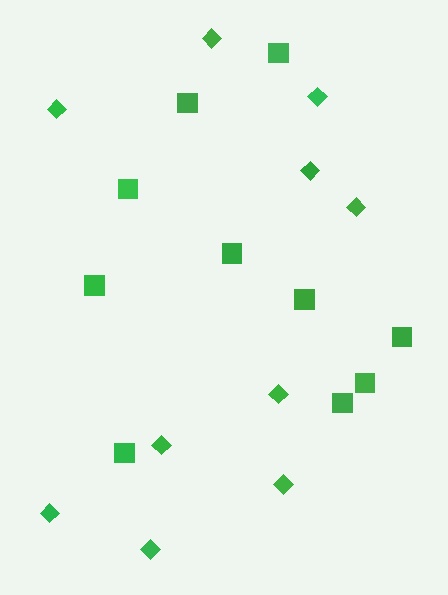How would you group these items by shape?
There are 2 groups: one group of squares (10) and one group of diamonds (10).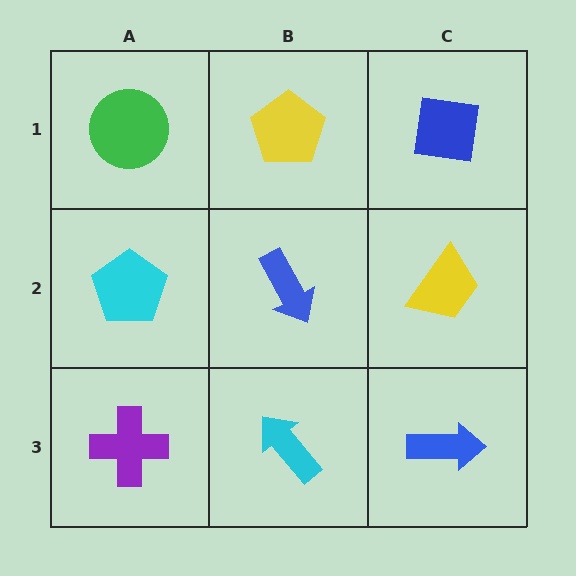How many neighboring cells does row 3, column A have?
2.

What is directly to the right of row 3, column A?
A cyan arrow.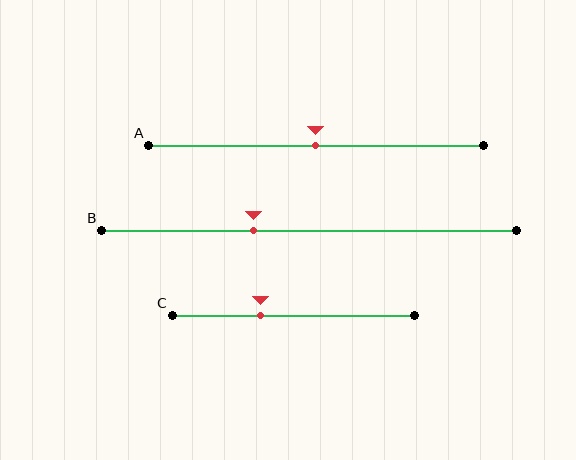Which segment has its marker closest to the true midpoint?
Segment A has its marker closest to the true midpoint.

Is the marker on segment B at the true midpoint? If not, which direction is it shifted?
No, the marker on segment B is shifted to the left by about 13% of the segment length.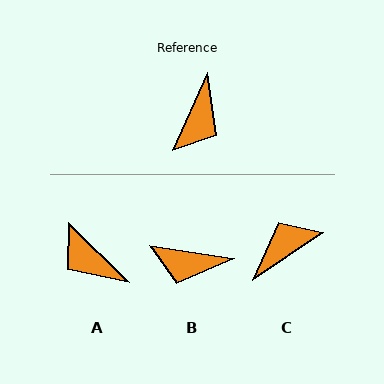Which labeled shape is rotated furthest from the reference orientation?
C, about 148 degrees away.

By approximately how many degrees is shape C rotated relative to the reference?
Approximately 148 degrees counter-clockwise.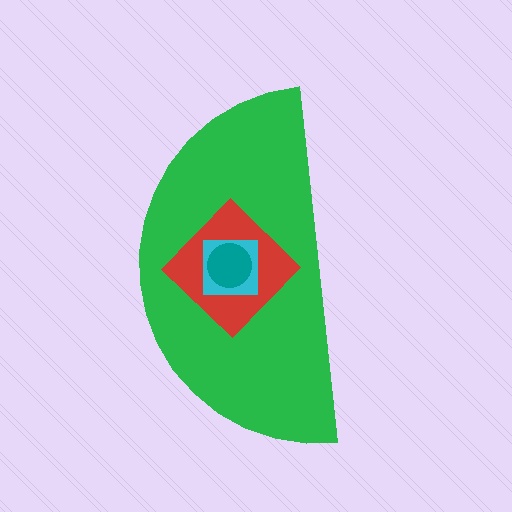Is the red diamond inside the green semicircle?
Yes.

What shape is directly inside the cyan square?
The teal circle.